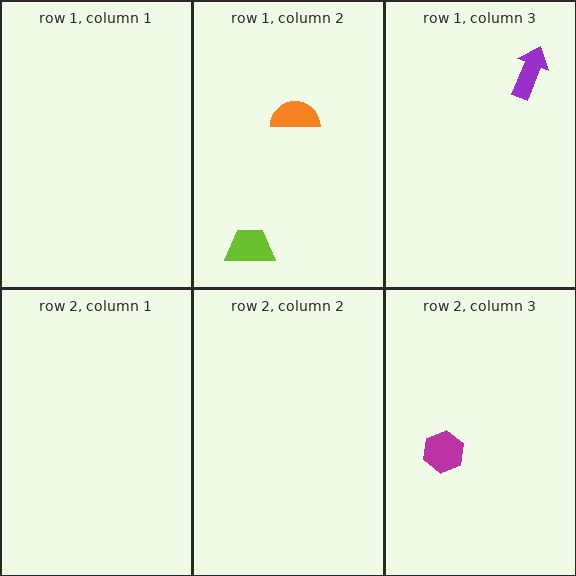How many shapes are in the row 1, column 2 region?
2.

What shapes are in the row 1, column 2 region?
The orange semicircle, the lime trapezoid.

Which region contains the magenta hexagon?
The row 2, column 3 region.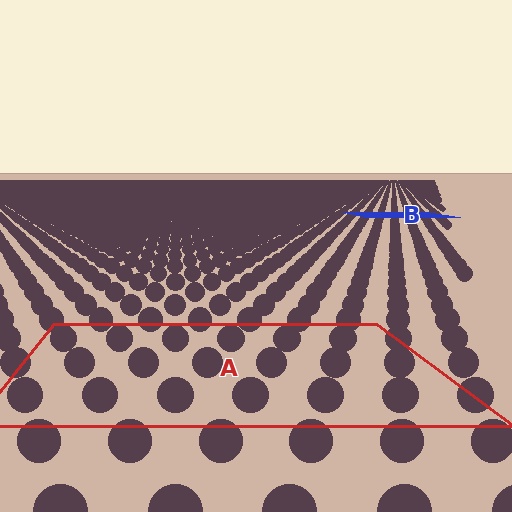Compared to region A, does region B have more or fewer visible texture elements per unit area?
Region B has more texture elements per unit area — they are packed more densely because it is farther away.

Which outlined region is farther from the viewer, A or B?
Region B is farther from the viewer — the texture elements inside it appear smaller and more densely packed.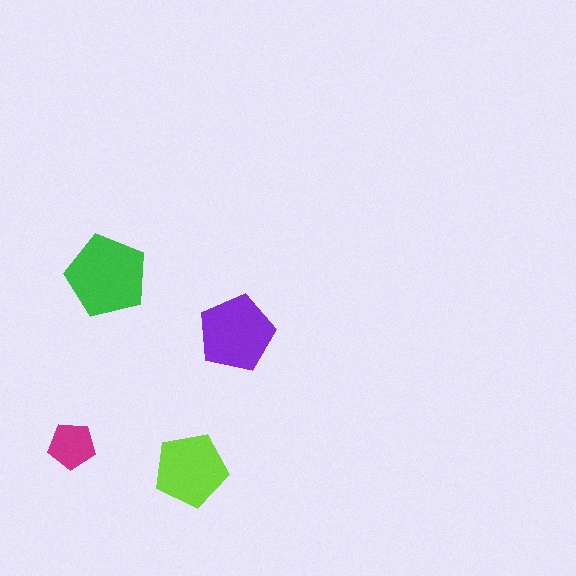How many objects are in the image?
There are 4 objects in the image.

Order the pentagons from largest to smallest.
the green one, the purple one, the lime one, the magenta one.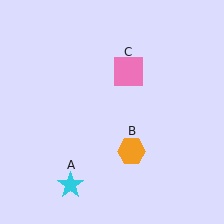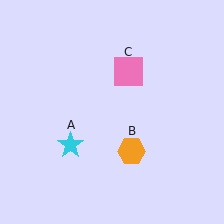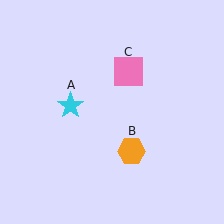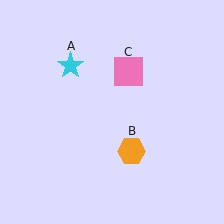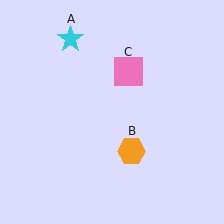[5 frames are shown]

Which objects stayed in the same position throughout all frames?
Orange hexagon (object B) and pink square (object C) remained stationary.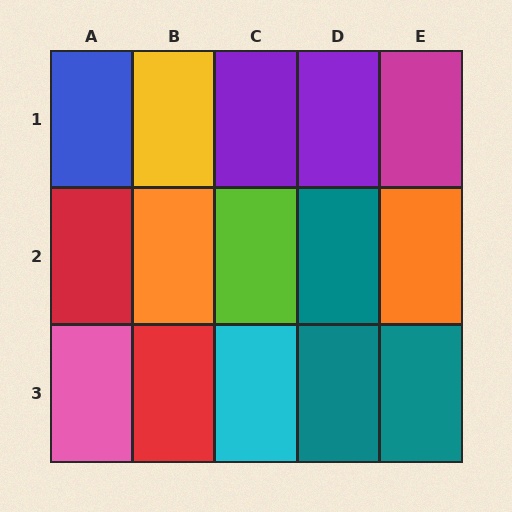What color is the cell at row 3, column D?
Teal.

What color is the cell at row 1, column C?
Purple.